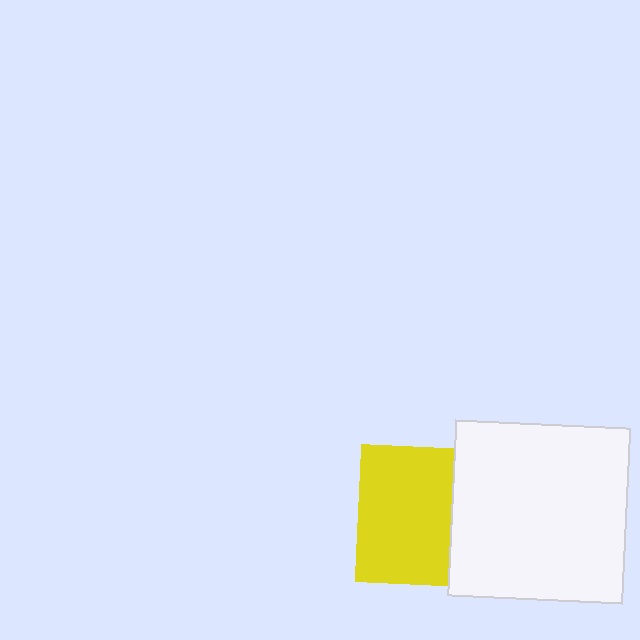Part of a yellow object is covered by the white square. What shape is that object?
It is a square.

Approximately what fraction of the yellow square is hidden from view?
Roughly 33% of the yellow square is hidden behind the white square.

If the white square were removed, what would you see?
You would see the complete yellow square.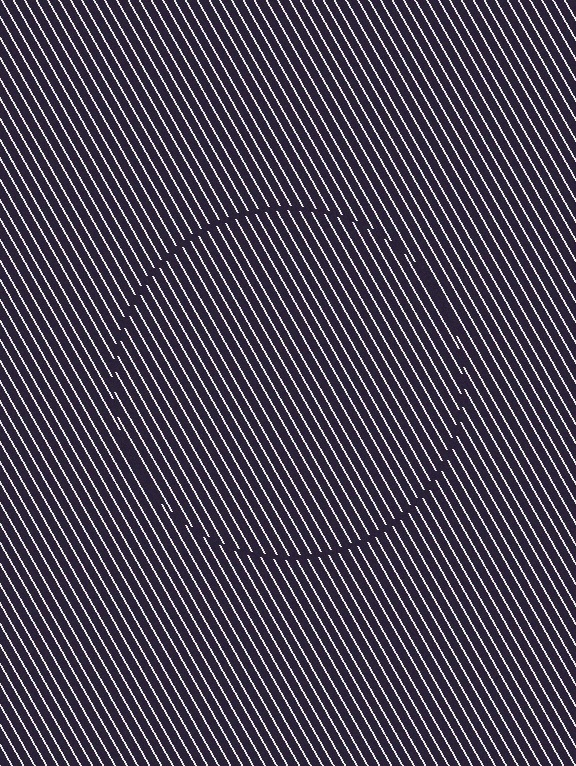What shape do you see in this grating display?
An illusory circle. The interior of the shape contains the same grating, shifted by half a period — the contour is defined by the phase discontinuity where line-ends from the inner and outer gratings abut.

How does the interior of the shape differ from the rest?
The interior of the shape contains the same grating, shifted by half a period — the contour is defined by the phase discontinuity where line-ends from the inner and outer gratings abut.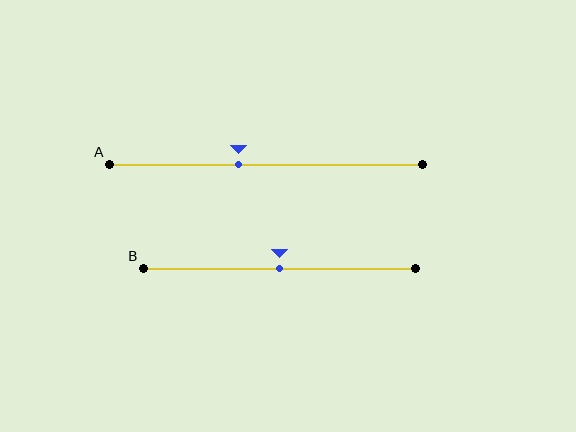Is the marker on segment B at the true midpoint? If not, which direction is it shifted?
Yes, the marker on segment B is at the true midpoint.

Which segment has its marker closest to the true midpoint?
Segment B has its marker closest to the true midpoint.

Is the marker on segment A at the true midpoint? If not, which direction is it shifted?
No, the marker on segment A is shifted to the left by about 9% of the segment length.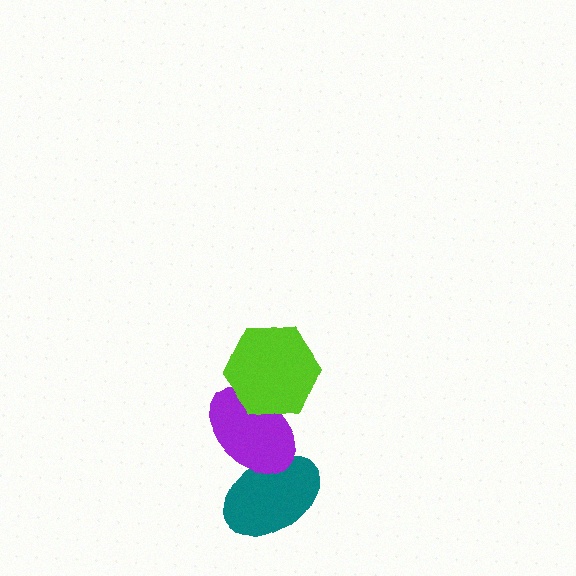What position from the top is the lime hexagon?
The lime hexagon is 1st from the top.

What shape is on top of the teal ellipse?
The purple ellipse is on top of the teal ellipse.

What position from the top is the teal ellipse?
The teal ellipse is 3rd from the top.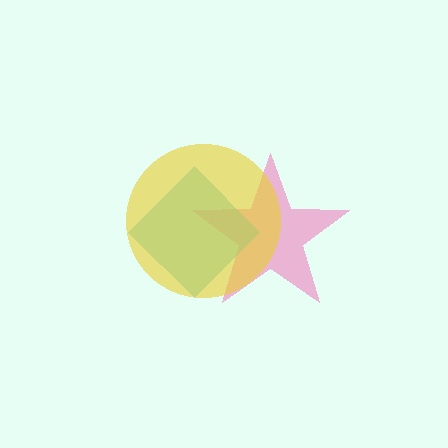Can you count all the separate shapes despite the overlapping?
Yes, there are 3 separate shapes.